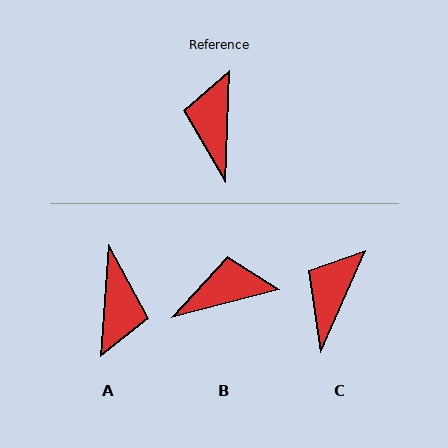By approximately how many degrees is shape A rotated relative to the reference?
Approximately 178 degrees counter-clockwise.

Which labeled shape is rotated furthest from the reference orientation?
A, about 178 degrees away.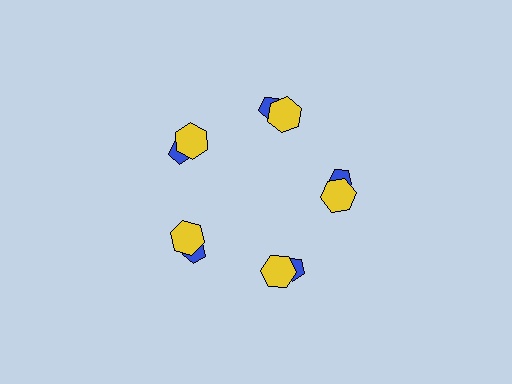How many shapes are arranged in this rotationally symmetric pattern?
There are 10 shapes, arranged in 5 groups of 2.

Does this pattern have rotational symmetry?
Yes, this pattern has 5-fold rotational symmetry. It looks the same after rotating 72 degrees around the center.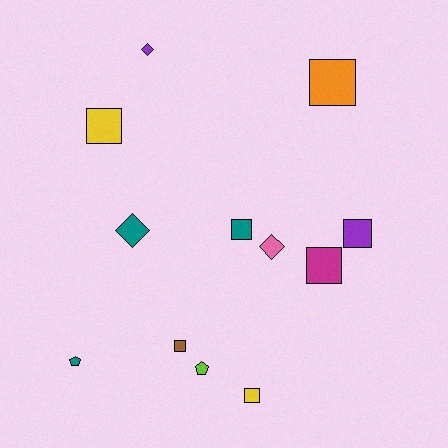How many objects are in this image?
There are 12 objects.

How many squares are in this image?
There are 7 squares.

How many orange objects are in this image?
There is 1 orange object.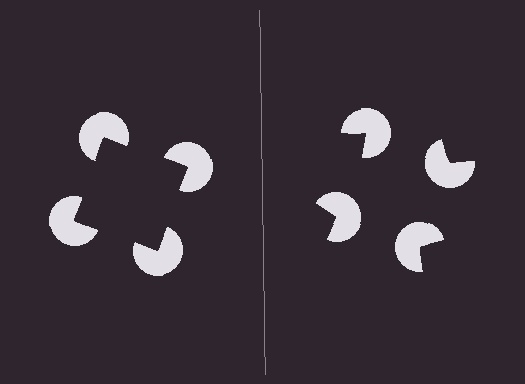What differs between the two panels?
The pac-man discs are positioned identically on both sides; only the wedge orientations differ. On the left they align to a square; on the right they are misaligned.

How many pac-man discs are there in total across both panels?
8 — 4 on each side.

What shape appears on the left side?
An illusory square.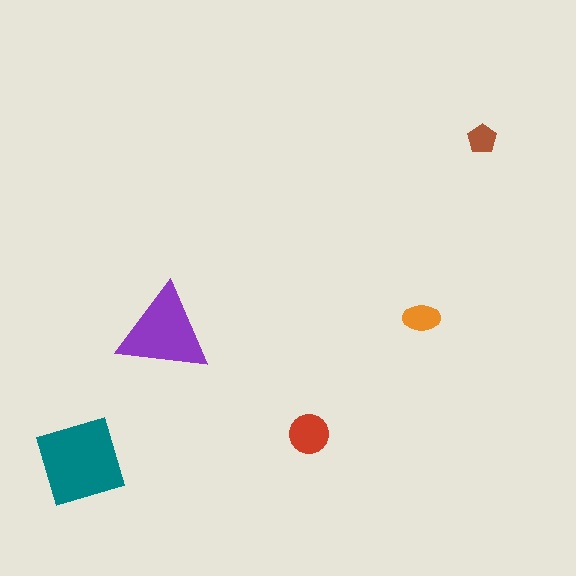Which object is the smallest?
The brown pentagon.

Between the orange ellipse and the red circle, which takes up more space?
The red circle.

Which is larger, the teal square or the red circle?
The teal square.